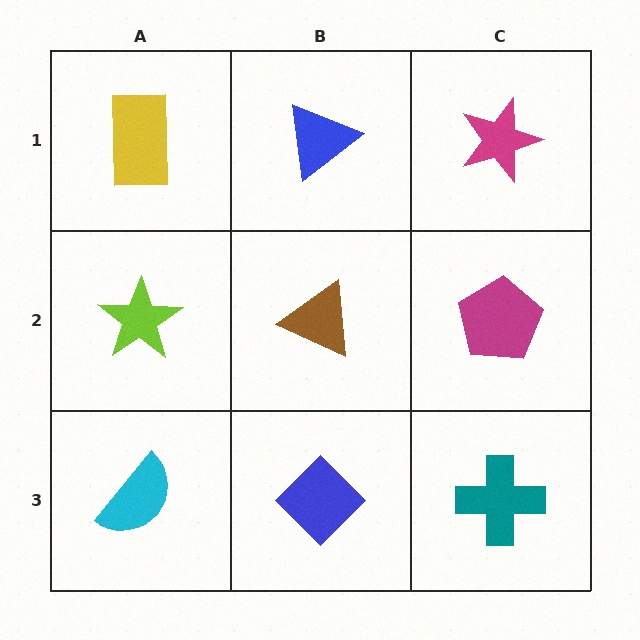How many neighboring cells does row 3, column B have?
3.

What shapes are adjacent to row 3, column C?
A magenta pentagon (row 2, column C), a blue diamond (row 3, column B).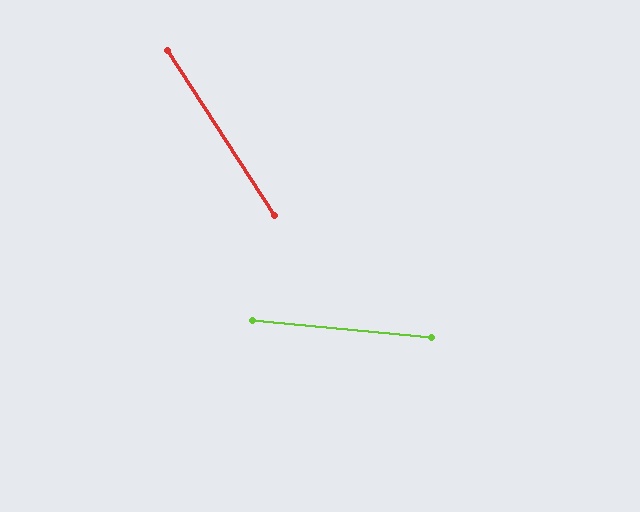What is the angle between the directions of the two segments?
Approximately 51 degrees.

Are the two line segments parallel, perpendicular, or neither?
Neither parallel nor perpendicular — they differ by about 51°.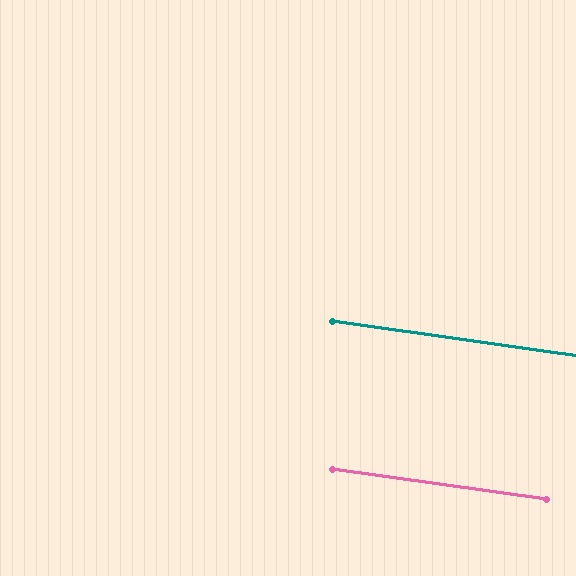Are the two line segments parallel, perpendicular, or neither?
Parallel — their directions differ by only 0.0°.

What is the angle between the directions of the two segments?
Approximately 0 degrees.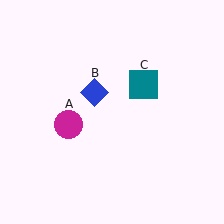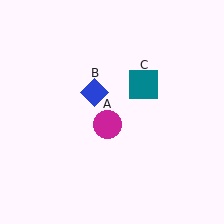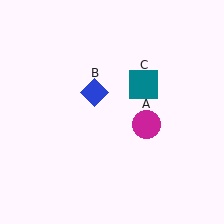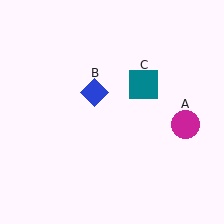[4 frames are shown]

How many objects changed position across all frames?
1 object changed position: magenta circle (object A).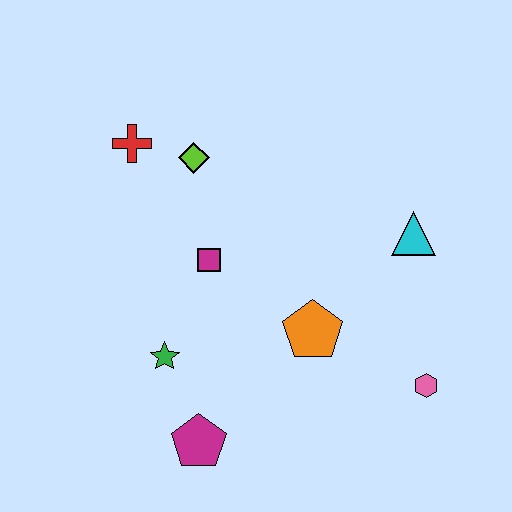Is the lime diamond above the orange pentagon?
Yes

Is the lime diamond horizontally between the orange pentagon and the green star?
Yes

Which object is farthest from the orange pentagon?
The red cross is farthest from the orange pentagon.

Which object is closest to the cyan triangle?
The orange pentagon is closest to the cyan triangle.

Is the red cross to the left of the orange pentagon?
Yes